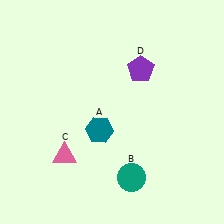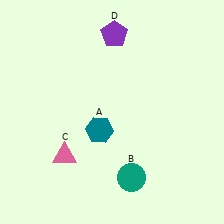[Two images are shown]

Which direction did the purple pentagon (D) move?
The purple pentagon (D) moved up.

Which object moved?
The purple pentagon (D) moved up.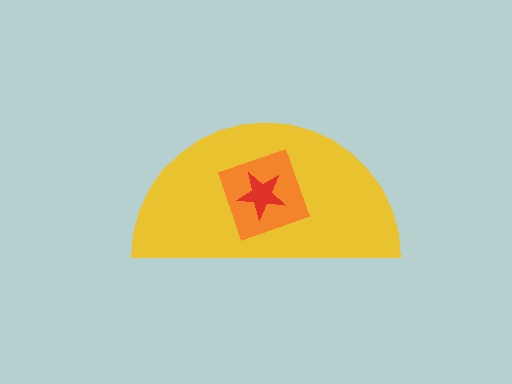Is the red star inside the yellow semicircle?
Yes.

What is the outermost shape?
The yellow semicircle.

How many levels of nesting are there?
3.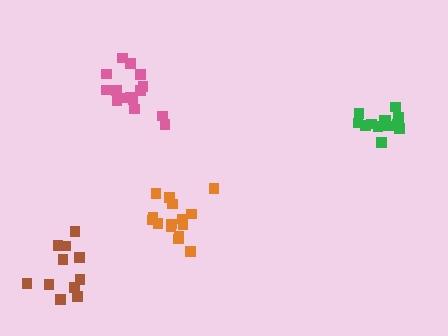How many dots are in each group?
Group 1: 15 dots, Group 2: 15 dots, Group 3: 13 dots, Group 4: 11 dots (54 total).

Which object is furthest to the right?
The green cluster is rightmost.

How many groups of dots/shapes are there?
There are 4 groups.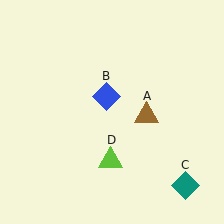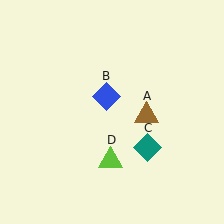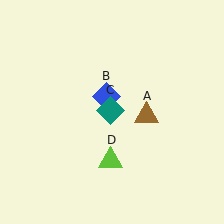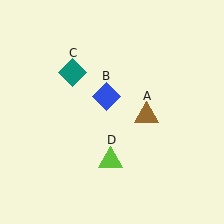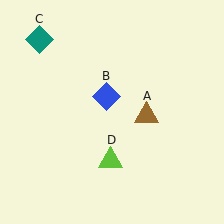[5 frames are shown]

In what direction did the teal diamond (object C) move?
The teal diamond (object C) moved up and to the left.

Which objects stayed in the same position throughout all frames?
Brown triangle (object A) and blue diamond (object B) and lime triangle (object D) remained stationary.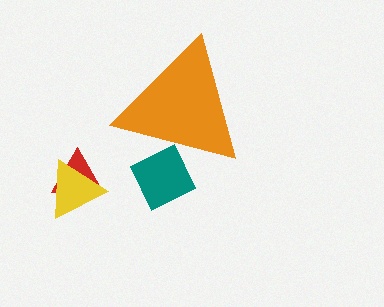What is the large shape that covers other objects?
An orange triangle.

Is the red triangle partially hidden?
No, the red triangle is fully visible.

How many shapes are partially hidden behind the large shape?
1 shape is partially hidden.